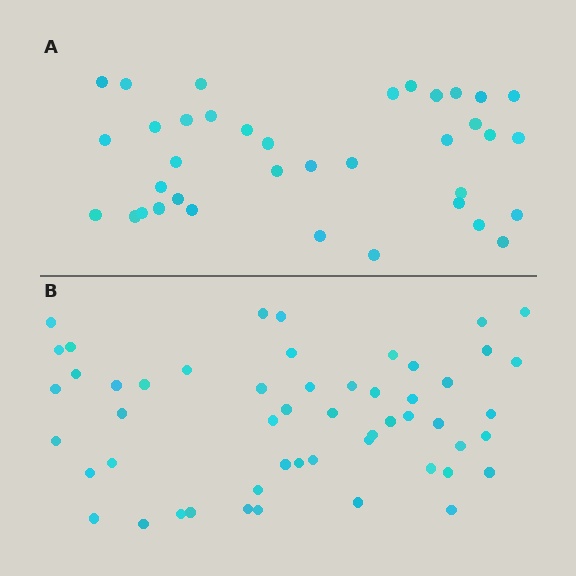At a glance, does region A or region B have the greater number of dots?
Region B (the bottom region) has more dots.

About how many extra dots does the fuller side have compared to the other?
Region B has approximately 15 more dots than region A.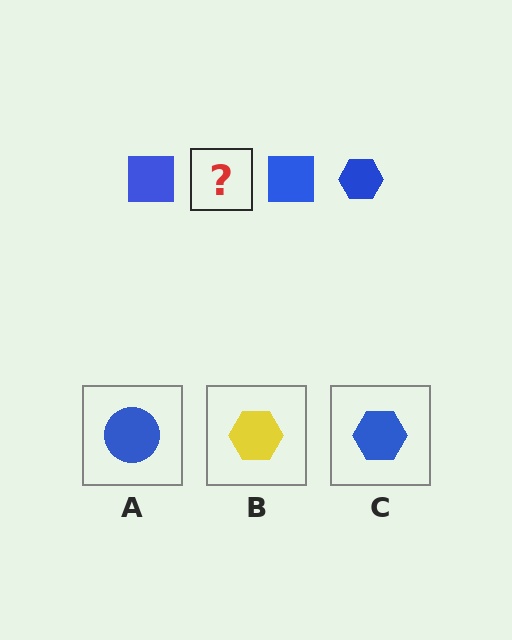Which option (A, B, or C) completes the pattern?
C.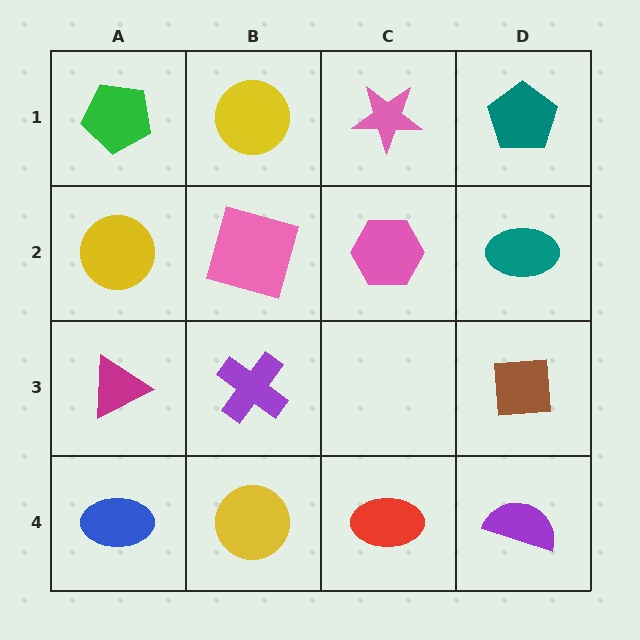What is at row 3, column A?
A magenta triangle.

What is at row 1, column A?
A green pentagon.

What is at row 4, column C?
A red ellipse.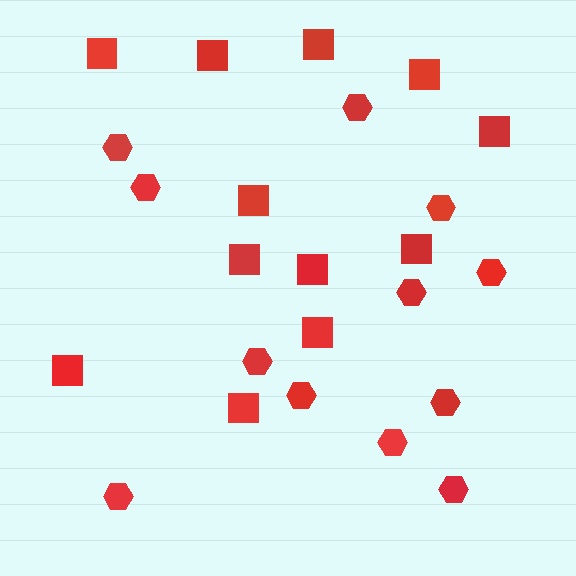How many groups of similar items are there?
There are 2 groups: one group of hexagons (12) and one group of squares (12).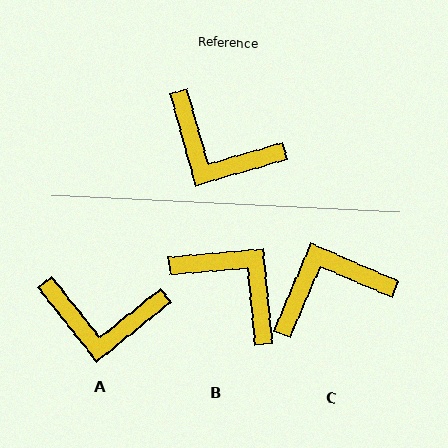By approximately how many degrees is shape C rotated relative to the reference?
Approximately 129 degrees clockwise.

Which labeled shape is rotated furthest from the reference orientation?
B, about 169 degrees away.